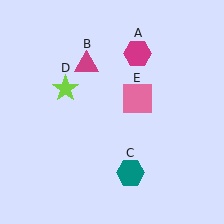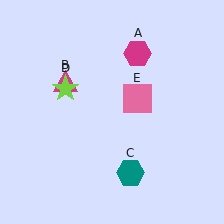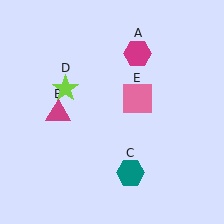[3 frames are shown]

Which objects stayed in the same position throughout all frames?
Magenta hexagon (object A) and teal hexagon (object C) and lime star (object D) and pink square (object E) remained stationary.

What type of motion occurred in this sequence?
The magenta triangle (object B) rotated counterclockwise around the center of the scene.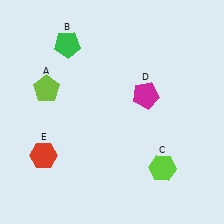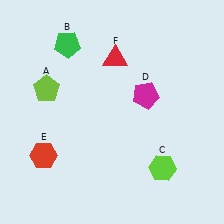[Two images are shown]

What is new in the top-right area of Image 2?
A red triangle (F) was added in the top-right area of Image 2.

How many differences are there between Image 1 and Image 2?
There is 1 difference between the two images.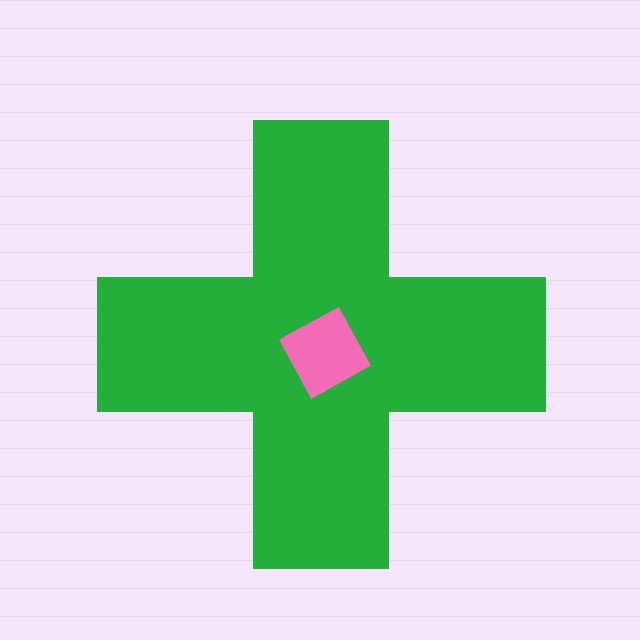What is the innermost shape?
The pink diamond.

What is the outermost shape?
The green cross.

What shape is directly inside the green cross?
The pink diamond.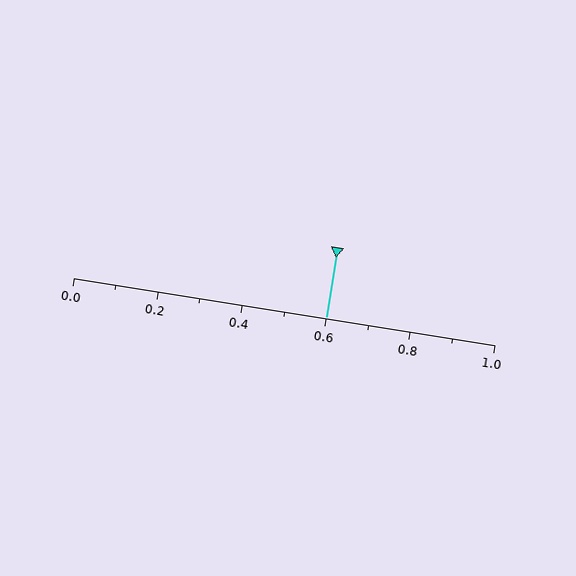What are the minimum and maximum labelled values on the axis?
The axis runs from 0.0 to 1.0.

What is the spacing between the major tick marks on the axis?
The major ticks are spaced 0.2 apart.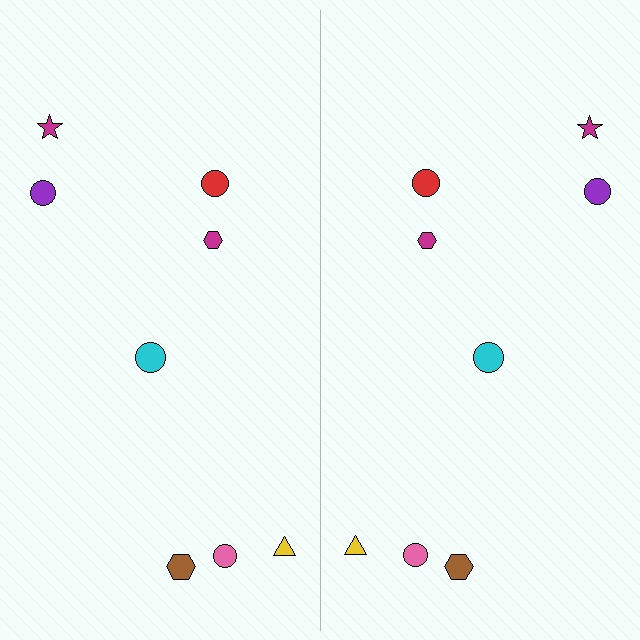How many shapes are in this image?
There are 16 shapes in this image.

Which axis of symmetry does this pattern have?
The pattern has a vertical axis of symmetry running through the center of the image.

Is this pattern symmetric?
Yes, this pattern has bilateral (reflection) symmetry.